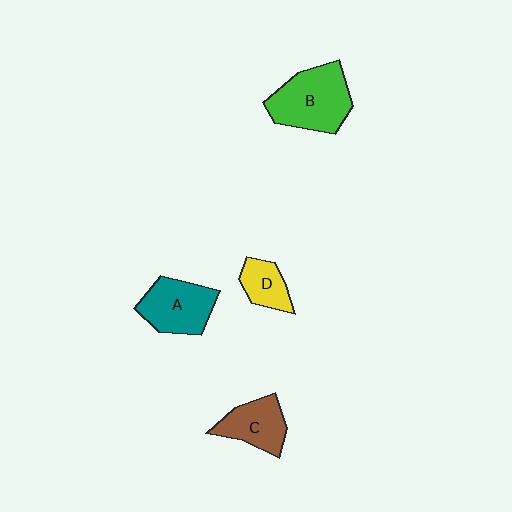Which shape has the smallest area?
Shape D (yellow).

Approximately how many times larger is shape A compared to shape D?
Approximately 1.8 times.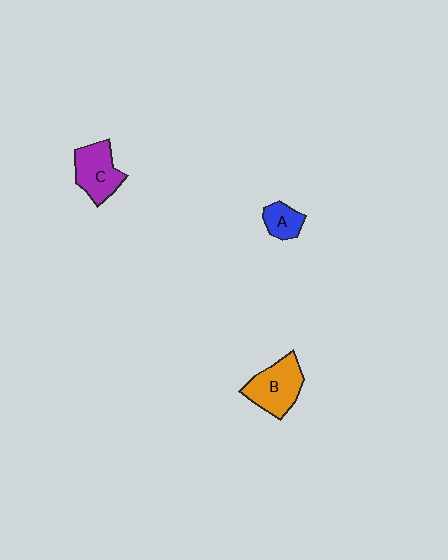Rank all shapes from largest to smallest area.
From largest to smallest: B (orange), C (purple), A (blue).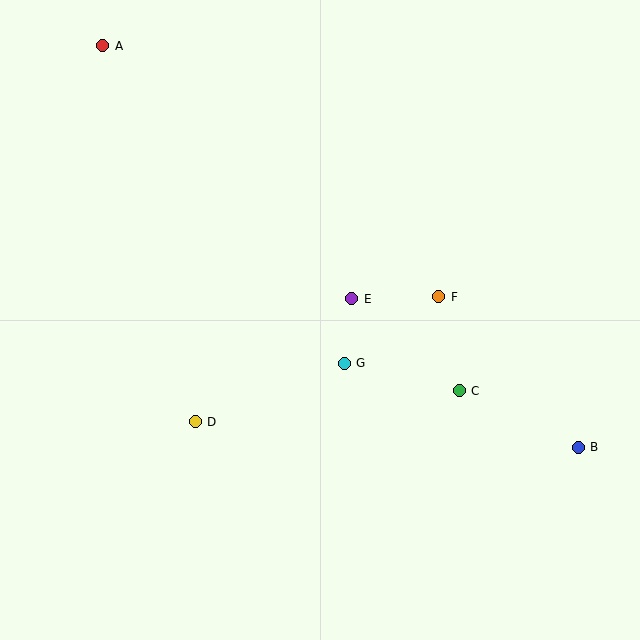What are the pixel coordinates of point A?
Point A is at (103, 46).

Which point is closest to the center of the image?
Point E at (352, 299) is closest to the center.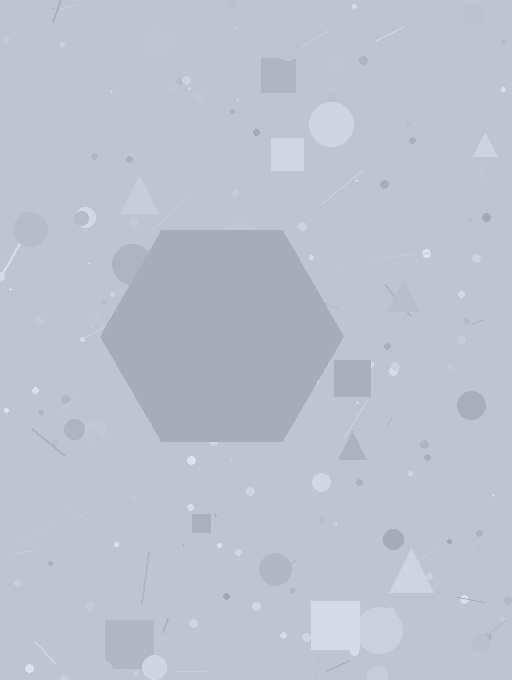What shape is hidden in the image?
A hexagon is hidden in the image.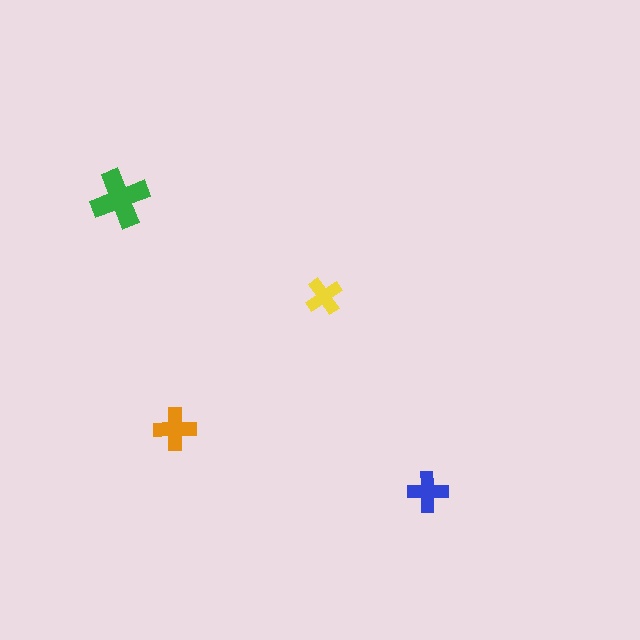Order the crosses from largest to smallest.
the green one, the orange one, the blue one, the yellow one.